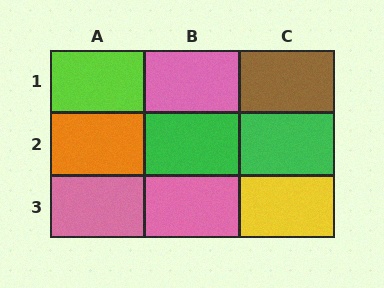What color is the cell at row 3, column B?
Pink.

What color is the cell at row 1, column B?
Pink.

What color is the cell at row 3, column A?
Pink.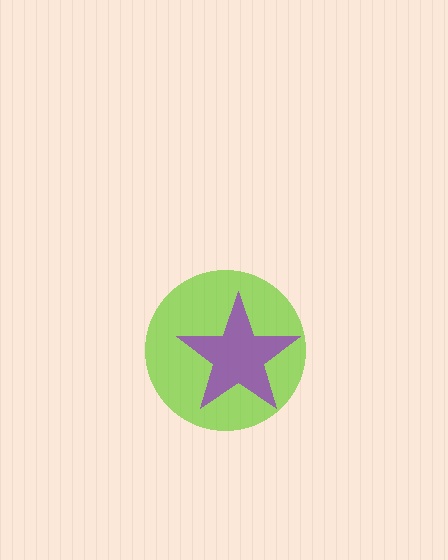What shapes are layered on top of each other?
The layered shapes are: a lime circle, a purple star.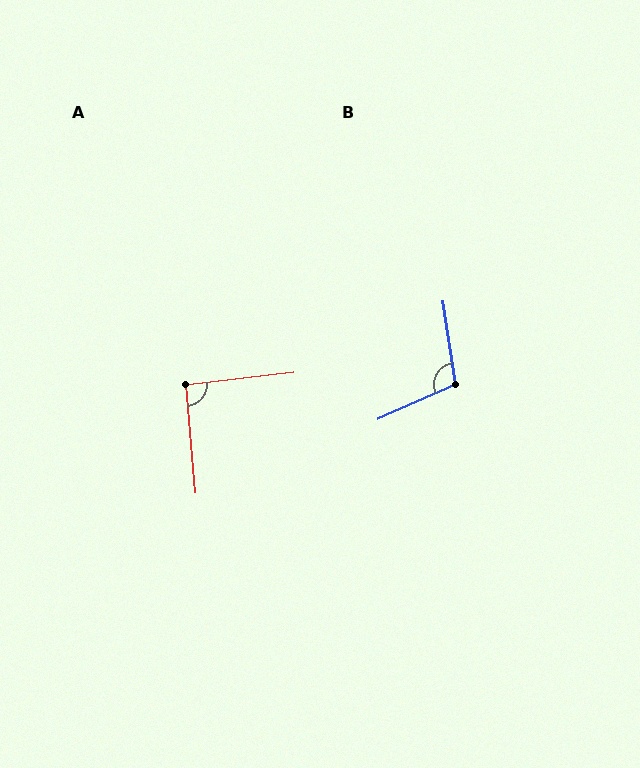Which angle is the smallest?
A, at approximately 91 degrees.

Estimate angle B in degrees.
Approximately 106 degrees.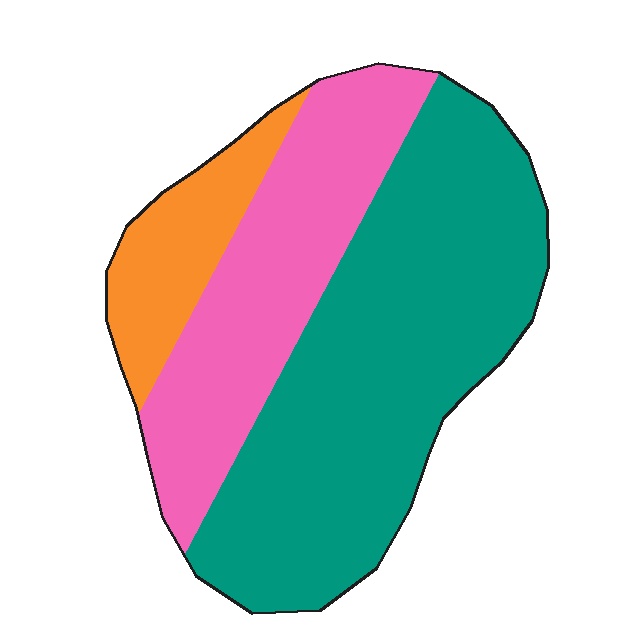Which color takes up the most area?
Teal, at roughly 55%.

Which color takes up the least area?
Orange, at roughly 15%.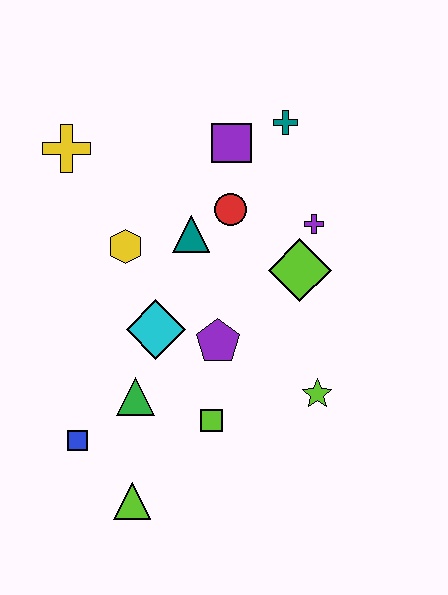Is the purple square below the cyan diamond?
No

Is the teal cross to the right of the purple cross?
No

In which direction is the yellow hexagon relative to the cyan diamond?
The yellow hexagon is above the cyan diamond.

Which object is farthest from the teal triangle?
The lime triangle is farthest from the teal triangle.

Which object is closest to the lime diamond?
The purple cross is closest to the lime diamond.